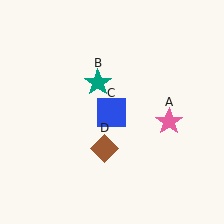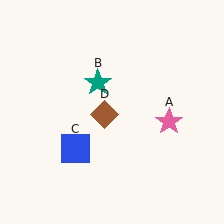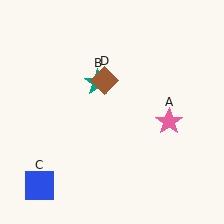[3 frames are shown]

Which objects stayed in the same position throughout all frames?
Pink star (object A) and teal star (object B) remained stationary.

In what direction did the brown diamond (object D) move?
The brown diamond (object D) moved up.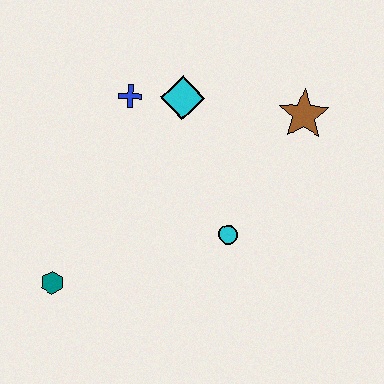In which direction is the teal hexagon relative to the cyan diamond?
The teal hexagon is below the cyan diamond.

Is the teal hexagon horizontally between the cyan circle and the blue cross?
No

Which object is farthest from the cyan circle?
The teal hexagon is farthest from the cyan circle.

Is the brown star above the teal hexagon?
Yes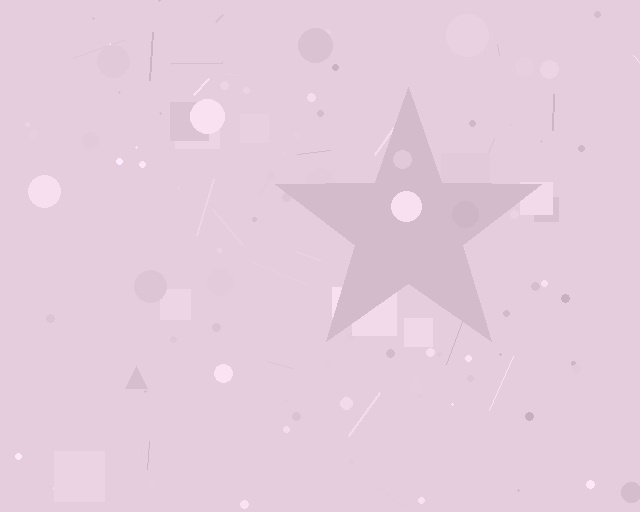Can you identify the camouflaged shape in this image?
The camouflaged shape is a star.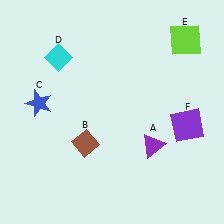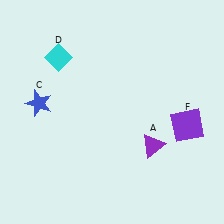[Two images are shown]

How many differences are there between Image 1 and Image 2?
There are 2 differences between the two images.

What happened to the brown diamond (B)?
The brown diamond (B) was removed in Image 2. It was in the bottom-left area of Image 1.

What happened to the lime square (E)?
The lime square (E) was removed in Image 2. It was in the top-right area of Image 1.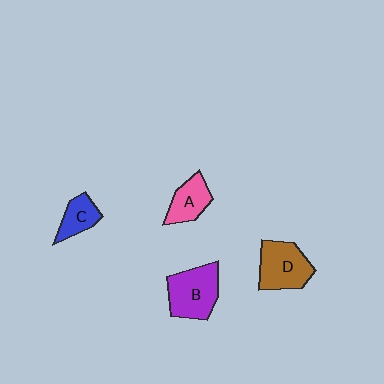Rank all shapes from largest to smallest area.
From largest to smallest: B (purple), D (brown), A (pink), C (blue).